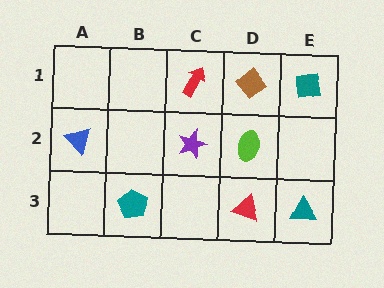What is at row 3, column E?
A teal triangle.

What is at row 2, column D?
A lime ellipse.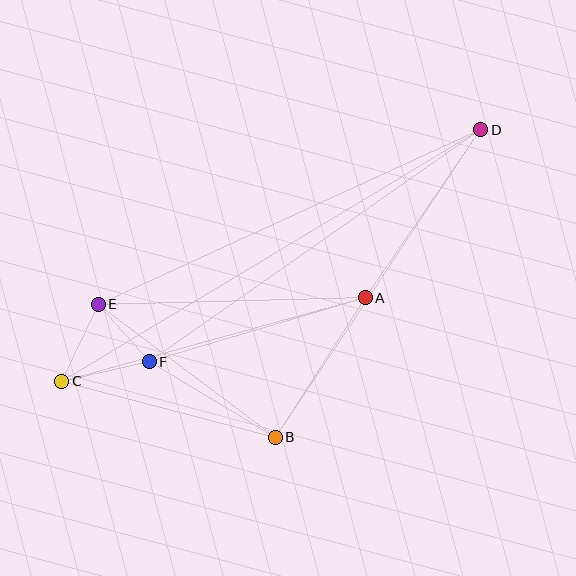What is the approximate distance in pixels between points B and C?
The distance between B and C is approximately 221 pixels.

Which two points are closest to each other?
Points E and F are closest to each other.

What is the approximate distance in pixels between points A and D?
The distance between A and D is approximately 204 pixels.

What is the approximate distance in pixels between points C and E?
The distance between C and E is approximately 85 pixels.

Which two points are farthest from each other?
Points C and D are farthest from each other.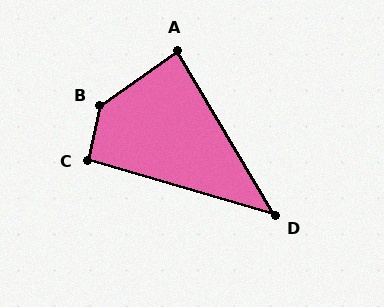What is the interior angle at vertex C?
Approximately 95 degrees (approximately right).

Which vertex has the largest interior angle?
B, at approximately 137 degrees.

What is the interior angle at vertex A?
Approximately 85 degrees (approximately right).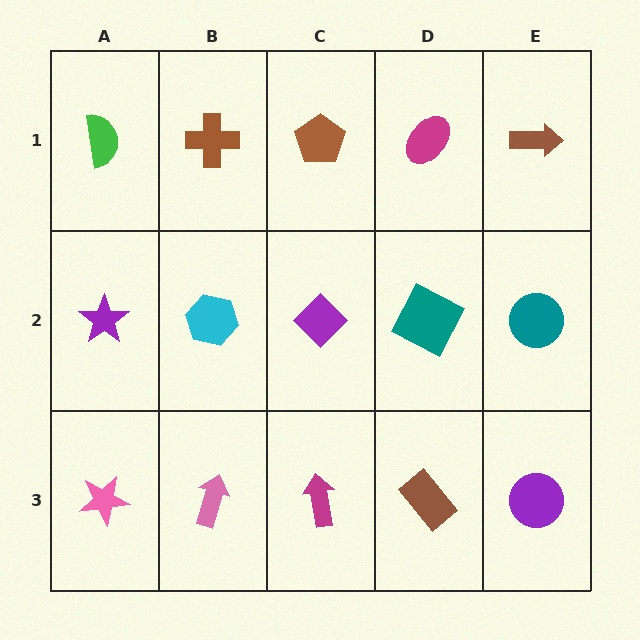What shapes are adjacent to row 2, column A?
A green semicircle (row 1, column A), a pink star (row 3, column A), a cyan hexagon (row 2, column B).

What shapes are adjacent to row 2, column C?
A brown pentagon (row 1, column C), a magenta arrow (row 3, column C), a cyan hexagon (row 2, column B), a teal square (row 2, column D).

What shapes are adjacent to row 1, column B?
A cyan hexagon (row 2, column B), a green semicircle (row 1, column A), a brown pentagon (row 1, column C).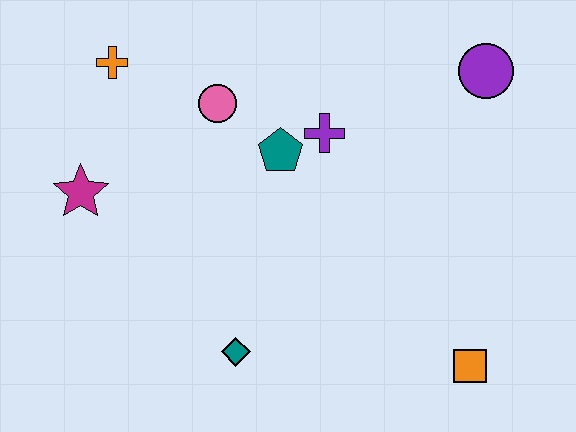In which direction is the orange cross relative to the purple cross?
The orange cross is to the left of the purple cross.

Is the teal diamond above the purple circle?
No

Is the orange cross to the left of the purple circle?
Yes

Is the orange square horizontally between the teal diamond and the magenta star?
No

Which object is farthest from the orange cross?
The orange square is farthest from the orange cross.